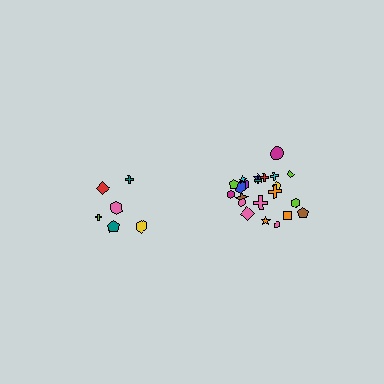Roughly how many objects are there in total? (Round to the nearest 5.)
Roughly 30 objects in total.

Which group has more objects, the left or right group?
The right group.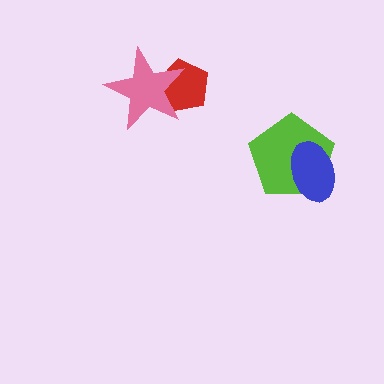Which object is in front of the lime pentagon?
The blue ellipse is in front of the lime pentagon.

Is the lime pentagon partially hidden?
Yes, it is partially covered by another shape.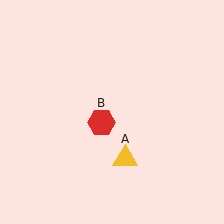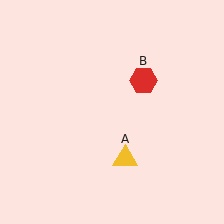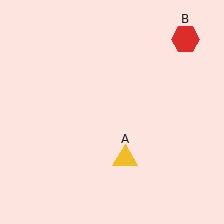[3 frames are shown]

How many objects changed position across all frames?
1 object changed position: red hexagon (object B).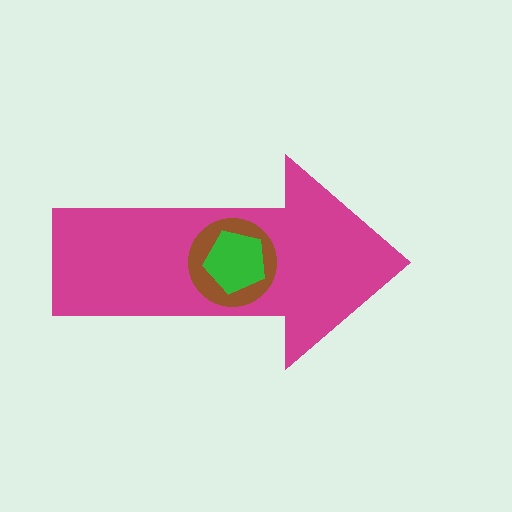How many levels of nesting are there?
3.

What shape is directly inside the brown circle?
The green pentagon.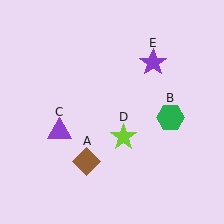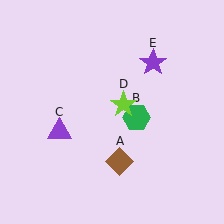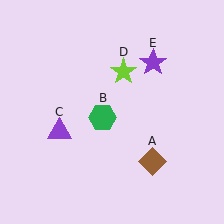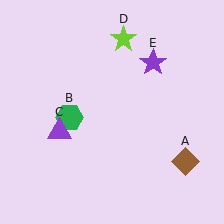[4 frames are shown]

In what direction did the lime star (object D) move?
The lime star (object D) moved up.